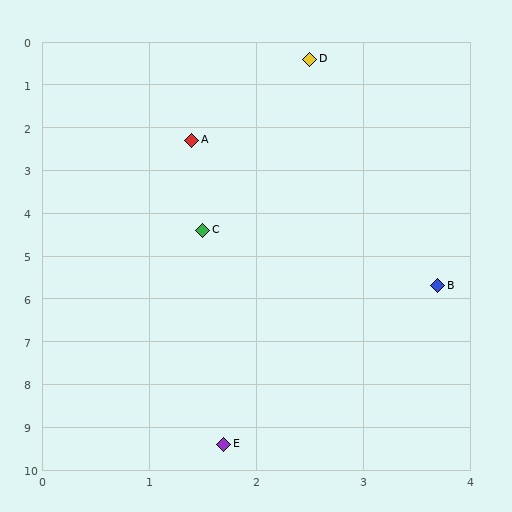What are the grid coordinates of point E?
Point E is at approximately (1.7, 9.4).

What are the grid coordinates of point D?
Point D is at approximately (2.5, 0.4).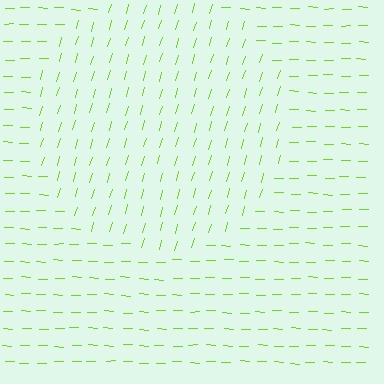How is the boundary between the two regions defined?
The boundary is defined purely by a change in line orientation (approximately 75 degrees difference). All lines are the same color and thickness.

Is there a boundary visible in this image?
Yes, there is a texture boundary formed by a change in line orientation.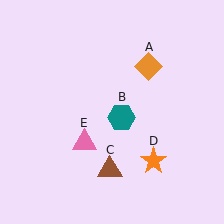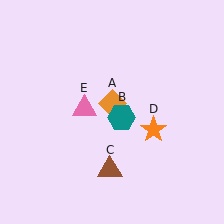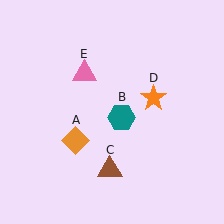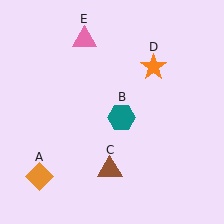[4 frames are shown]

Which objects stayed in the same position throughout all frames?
Teal hexagon (object B) and brown triangle (object C) remained stationary.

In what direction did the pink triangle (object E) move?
The pink triangle (object E) moved up.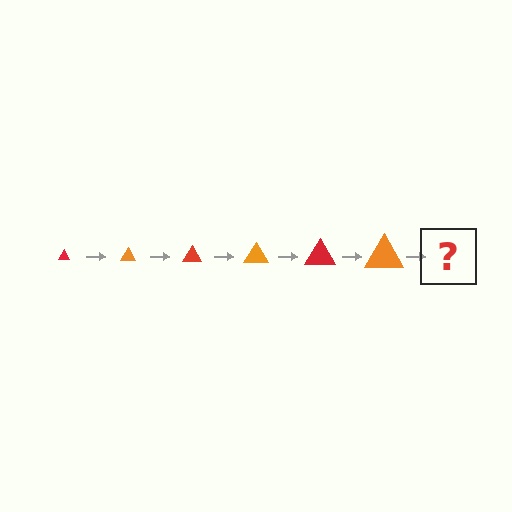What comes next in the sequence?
The next element should be a red triangle, larger than the previous one.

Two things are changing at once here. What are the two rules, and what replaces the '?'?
The two rules are that the triangle grows larger each step and the color cycles through red and orange. The '?' should be a red triangle, larger than the previous one.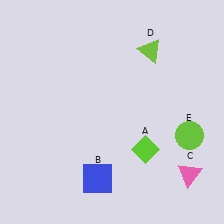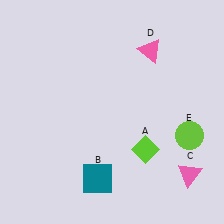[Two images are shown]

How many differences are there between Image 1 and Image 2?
There are 2 differences between the two images.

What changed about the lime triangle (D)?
In Image 1, D is lime. In Image 2, it changed to pink.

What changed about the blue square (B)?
In Image 1, B is blue. In Image 2, it changed to teal.